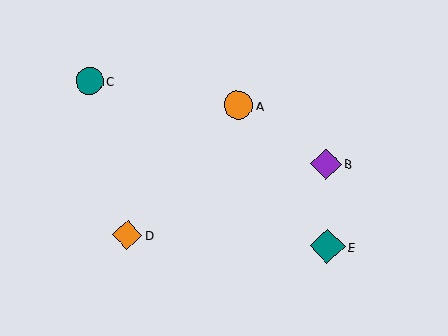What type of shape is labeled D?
Shape D is an orange diamond.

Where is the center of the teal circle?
The center of the teal circle is at (90, 81).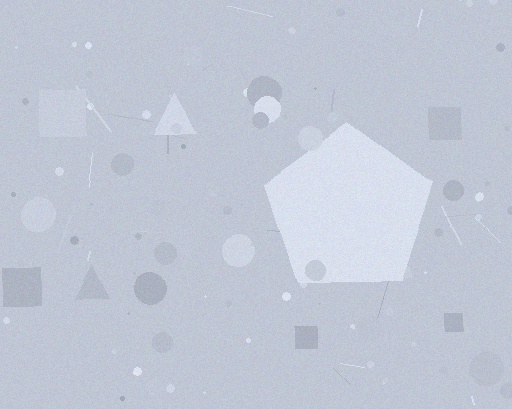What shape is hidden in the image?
A pentagon is hidden in the image.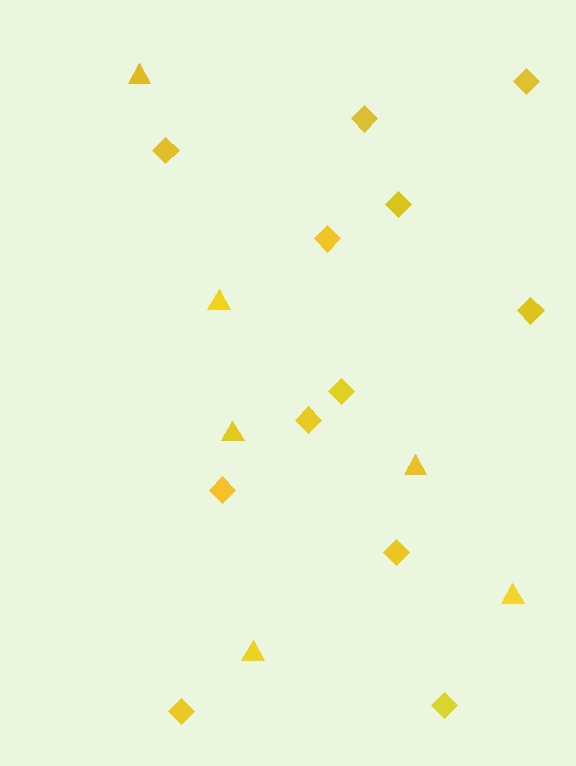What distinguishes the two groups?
There are 2 groups: one group of triangles (6) and one group of diamonds (12).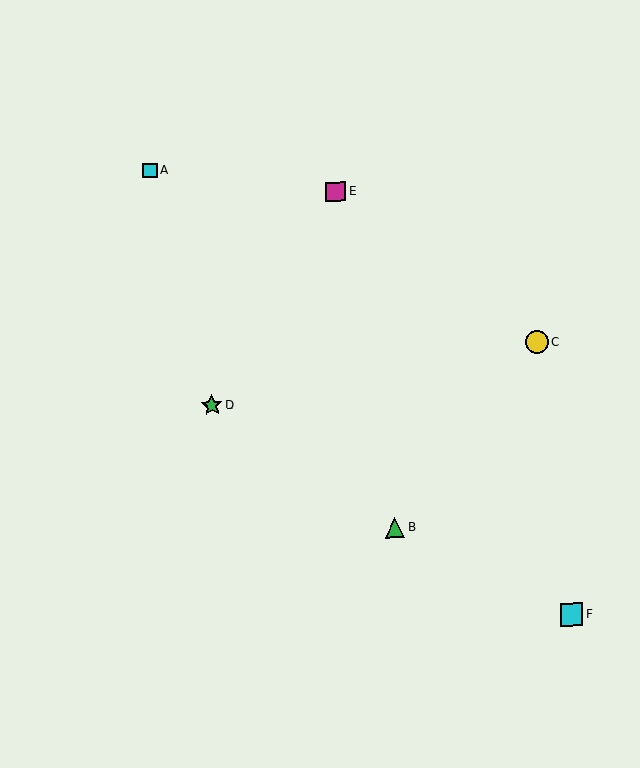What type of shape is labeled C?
Shape C is a yellow circle.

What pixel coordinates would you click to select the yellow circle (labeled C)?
Click at (537, 343) to select the yellow circle C.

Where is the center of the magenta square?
The center of the magenta square is at (335, 192).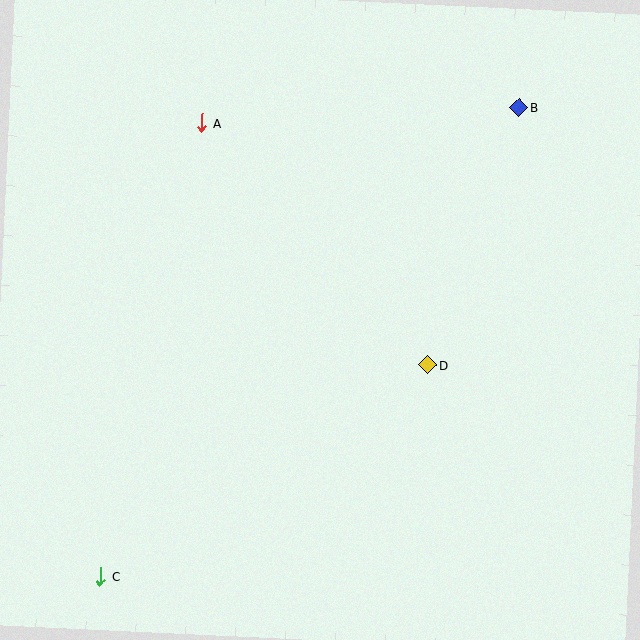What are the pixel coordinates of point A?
Point A is at (202, 123).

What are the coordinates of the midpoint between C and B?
The midpoint between C and B is at (310, 342).